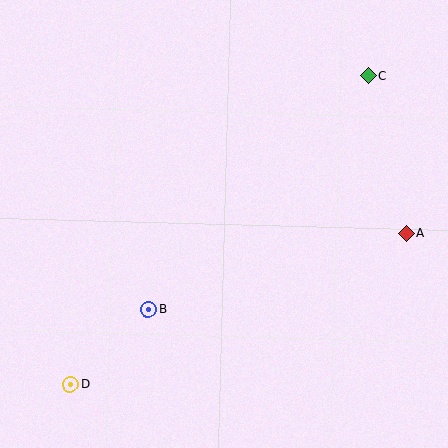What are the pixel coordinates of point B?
Point B is at (148, 309).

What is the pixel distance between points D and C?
The distance between D and C is 429 pixels.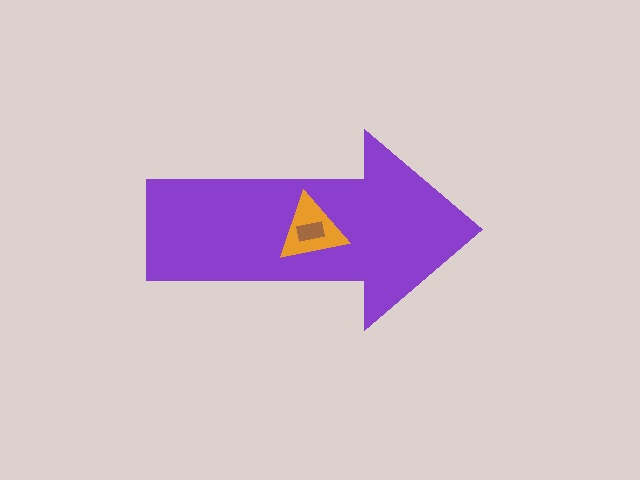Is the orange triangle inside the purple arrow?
Yes.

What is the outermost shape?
The purple arrow.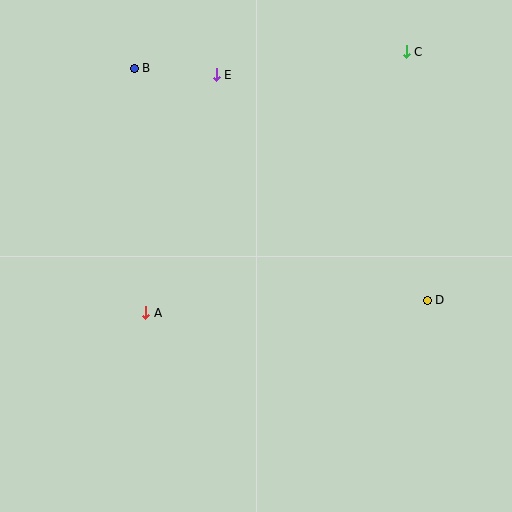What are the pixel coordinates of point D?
Point D is at (427, 300).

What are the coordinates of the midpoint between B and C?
The midpoint between B and C is at (270, 60).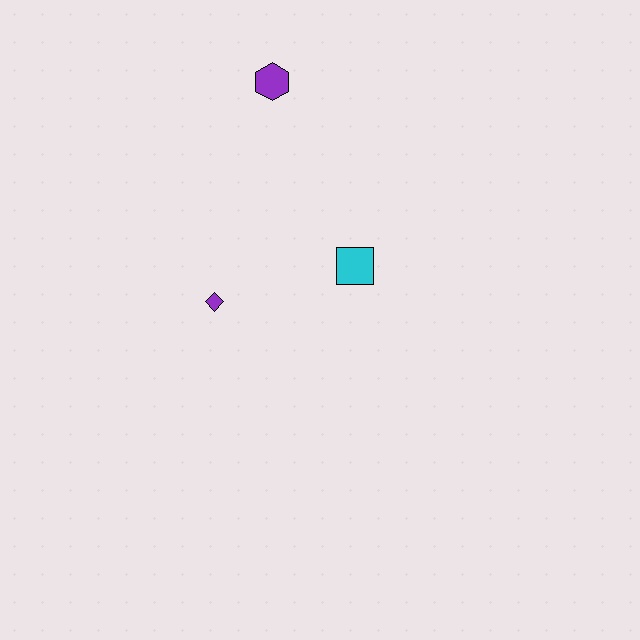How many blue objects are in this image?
There are no blue objects.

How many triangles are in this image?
There are no triangles.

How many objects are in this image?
There are 3 objects.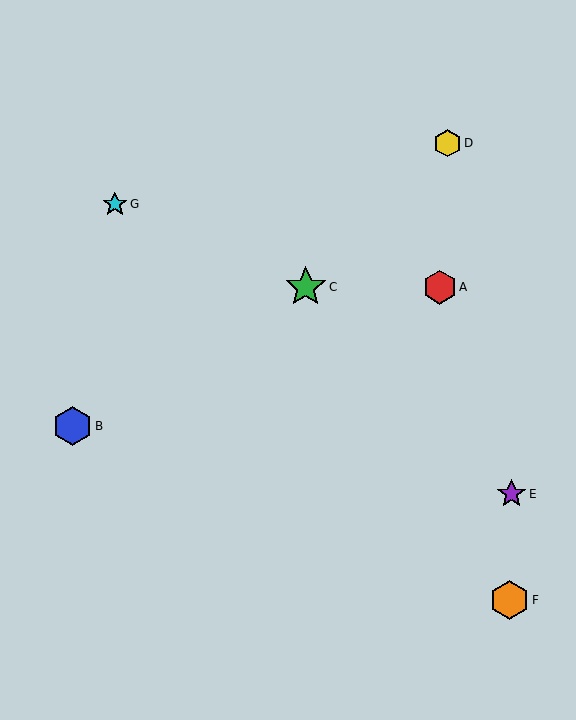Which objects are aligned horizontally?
Objects A, C are aligned horizontally.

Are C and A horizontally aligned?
Yes, both are at y≈287.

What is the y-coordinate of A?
Object A is at y≈287.